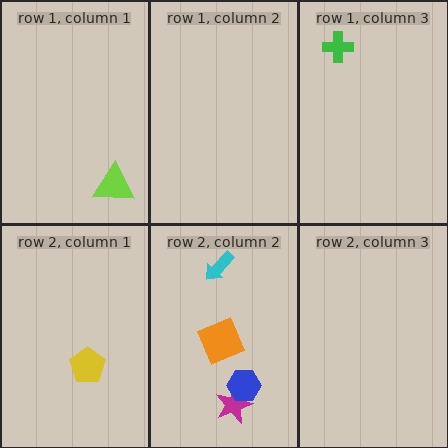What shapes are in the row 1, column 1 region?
The lime triangle.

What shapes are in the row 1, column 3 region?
The green cross.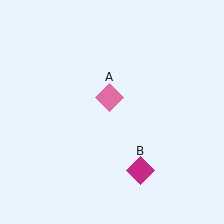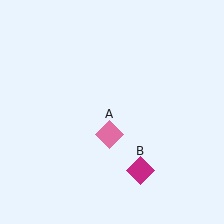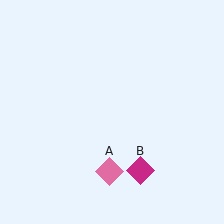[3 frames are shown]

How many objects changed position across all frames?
1 object changed position: pink diamond (object A).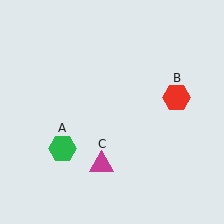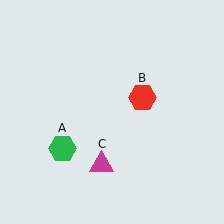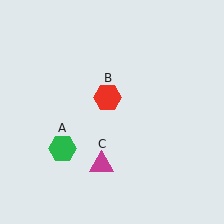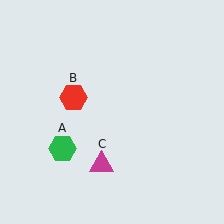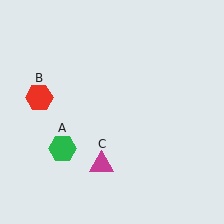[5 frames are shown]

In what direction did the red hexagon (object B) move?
The red hexagon (object B) moved left.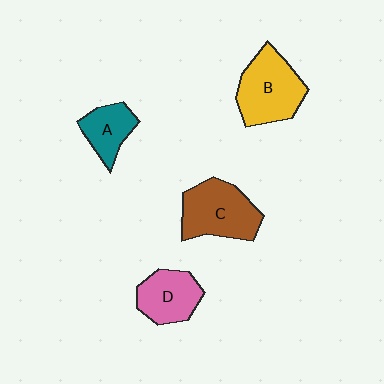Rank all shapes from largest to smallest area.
From largest to smallest: B (yellow), C (brown), D (pink), A (teal).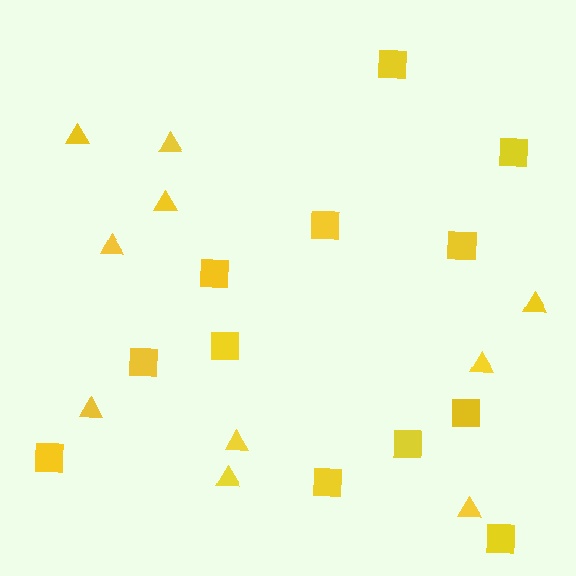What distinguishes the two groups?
There are 2 groups: one group of squares (12) and one group of triangles (10).